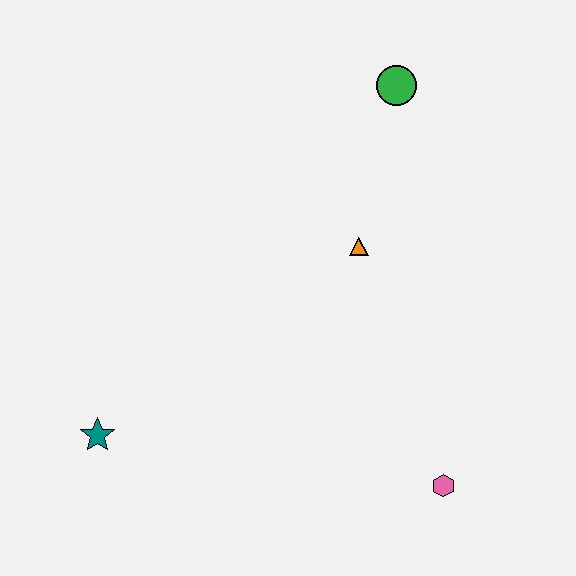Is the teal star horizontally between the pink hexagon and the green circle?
No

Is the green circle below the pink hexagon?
No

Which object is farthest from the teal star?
The green circle is farthest from the teal star.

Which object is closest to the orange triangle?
The green circle is closest to the orange triangle.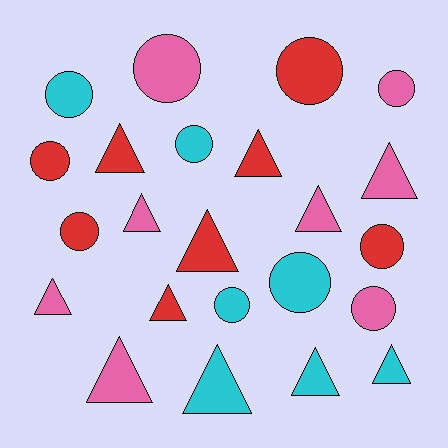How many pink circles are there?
There are 3 pink circles.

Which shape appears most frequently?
Triangle, with 12 objects.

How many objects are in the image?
There are 23 objects.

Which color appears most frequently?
Red, with 8 objects.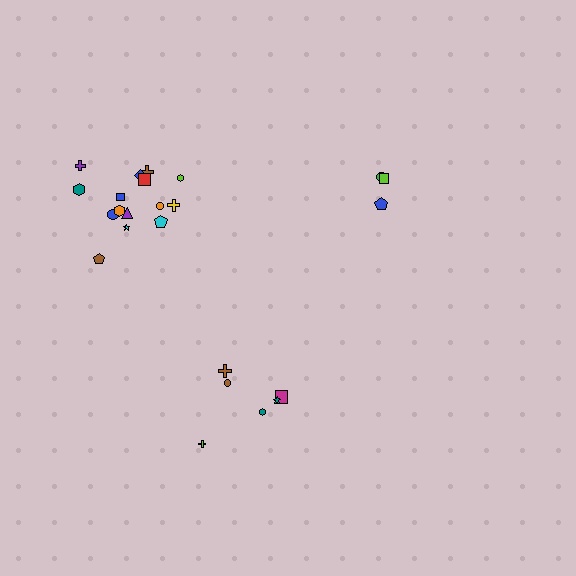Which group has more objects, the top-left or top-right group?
The top-left group.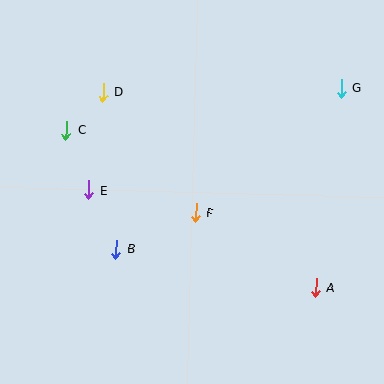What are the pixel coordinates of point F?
Point F is at (196, 213).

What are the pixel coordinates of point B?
Point B is at (116, 249).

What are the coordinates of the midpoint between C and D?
The midpoint between C and D is at (85, 111).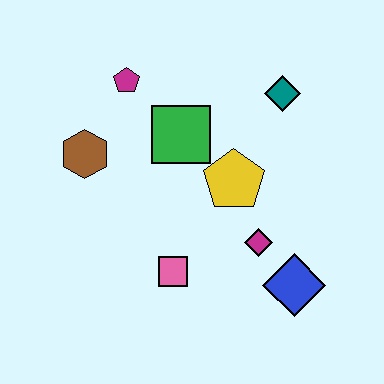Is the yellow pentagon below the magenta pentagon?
Yes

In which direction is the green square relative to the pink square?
The green square is above the pink square.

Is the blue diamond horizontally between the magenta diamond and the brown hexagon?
No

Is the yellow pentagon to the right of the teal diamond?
No